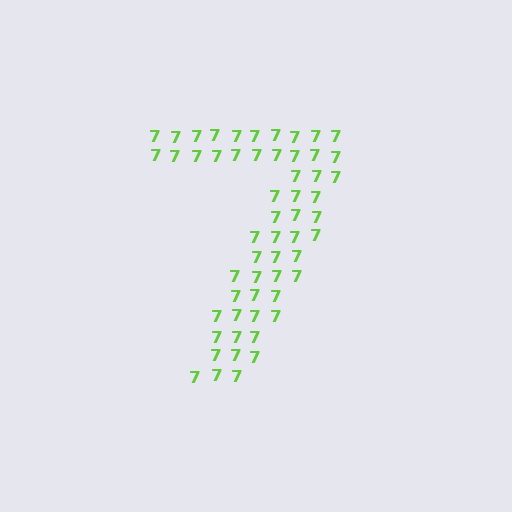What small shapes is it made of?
It is made of small digit 7's.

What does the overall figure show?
The overall figure shows the digit 7.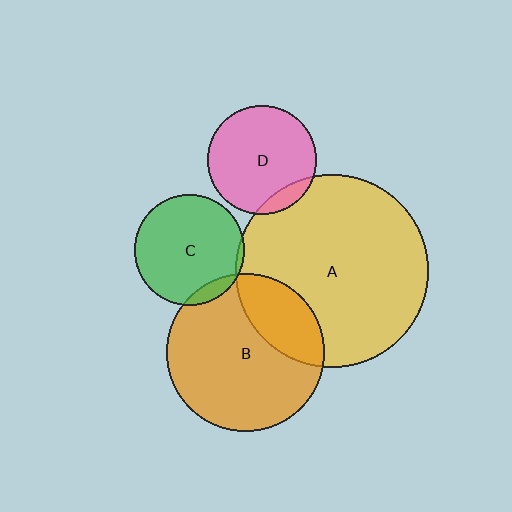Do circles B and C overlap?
Yes.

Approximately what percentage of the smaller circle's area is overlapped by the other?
Approximately 10%.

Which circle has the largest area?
Circle A (yellow).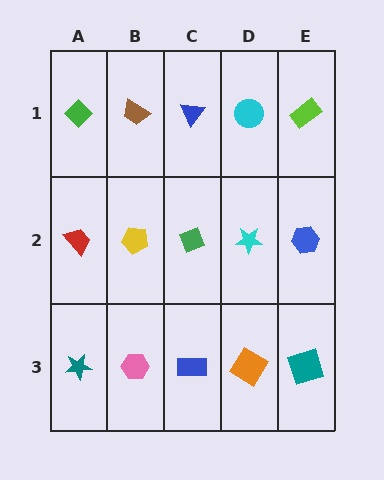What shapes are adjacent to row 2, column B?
A brown trapezoid (row 1, column B), a pink hexagon (row 3, column B), a red trapezoid (row 2, column A), a green diamond (row 2, column C).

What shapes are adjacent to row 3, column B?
A yellow pentagon (row 2, column B), a teal star (row 3, column A), a blue rectangle (row 3, column C).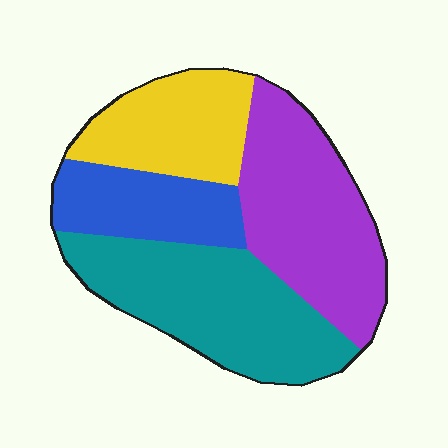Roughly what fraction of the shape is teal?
Teal takes up about one third (1/3) of the shape.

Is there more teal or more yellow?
Teal.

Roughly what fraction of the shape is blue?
Blue covers 17% of the shape.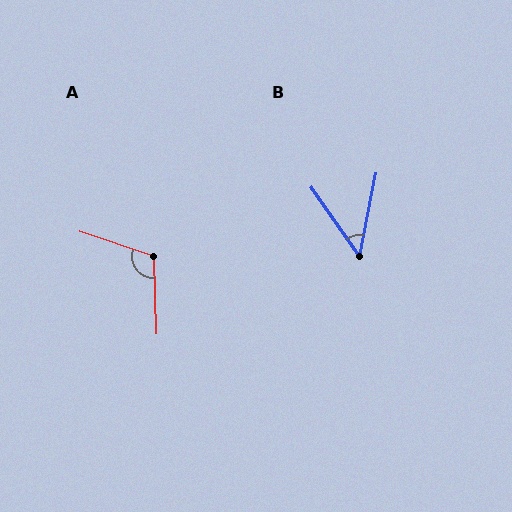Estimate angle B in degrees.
Approximately 46 degrees.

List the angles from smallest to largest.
B (46°), A (110°).